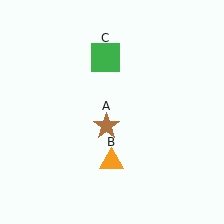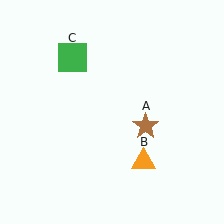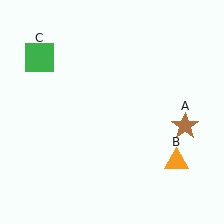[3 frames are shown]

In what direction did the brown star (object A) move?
The brown star (object A) moved right.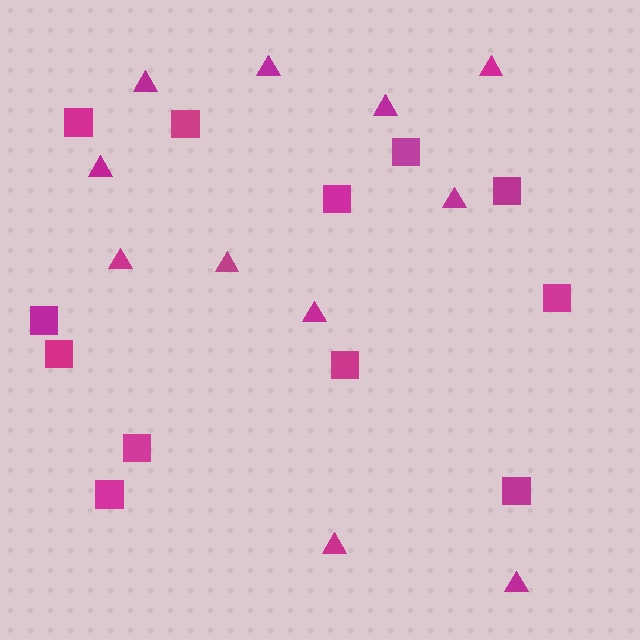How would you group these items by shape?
There are 2 groups: one group of triangles (11) and one group of squares (12).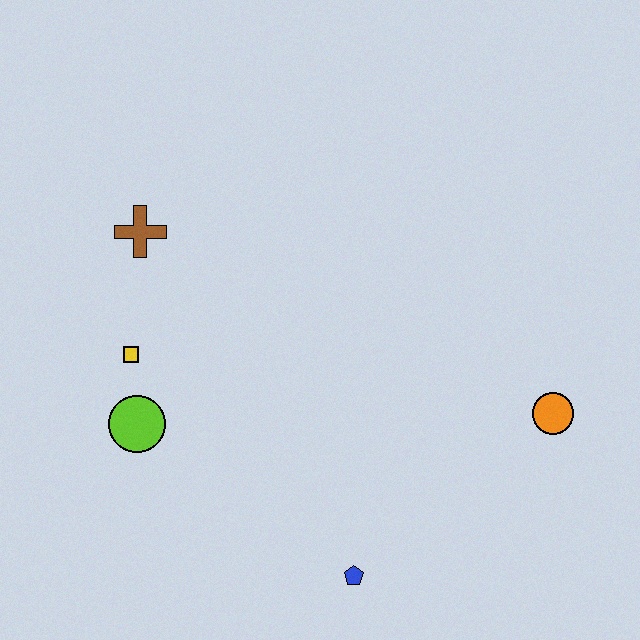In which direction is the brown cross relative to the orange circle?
The brown cross is to the left of the orange circle.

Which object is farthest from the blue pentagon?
The brown cross is farthest from the blue pentagon.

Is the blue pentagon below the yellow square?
Yes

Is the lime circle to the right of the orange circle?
No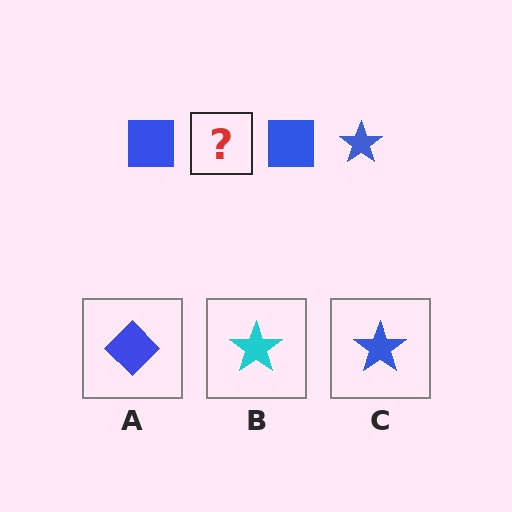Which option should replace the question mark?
Option C.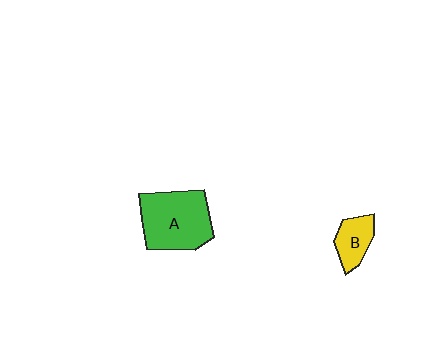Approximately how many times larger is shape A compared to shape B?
Approximately 2.4 times.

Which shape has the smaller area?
Shape B (yellow).